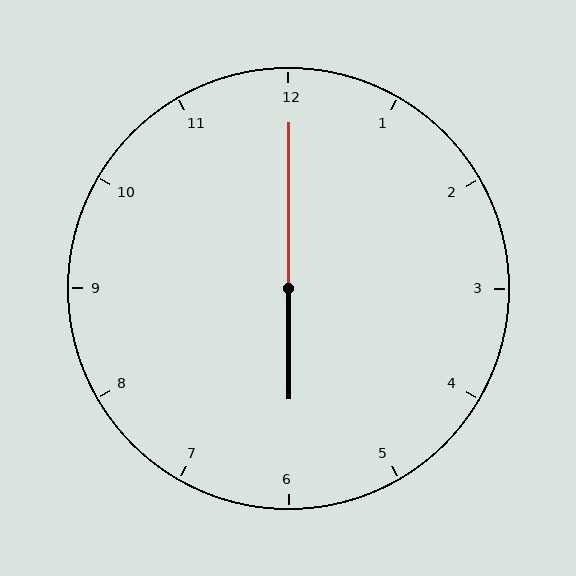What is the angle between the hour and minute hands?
Approximately 180 degrees.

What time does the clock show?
6:00.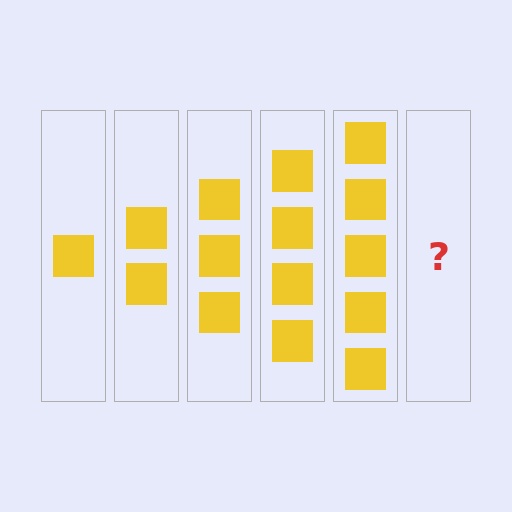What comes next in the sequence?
The next element should be 6 squares.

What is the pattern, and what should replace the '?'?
The pattern is that each step adds one more square. The '?' should be 6 squares.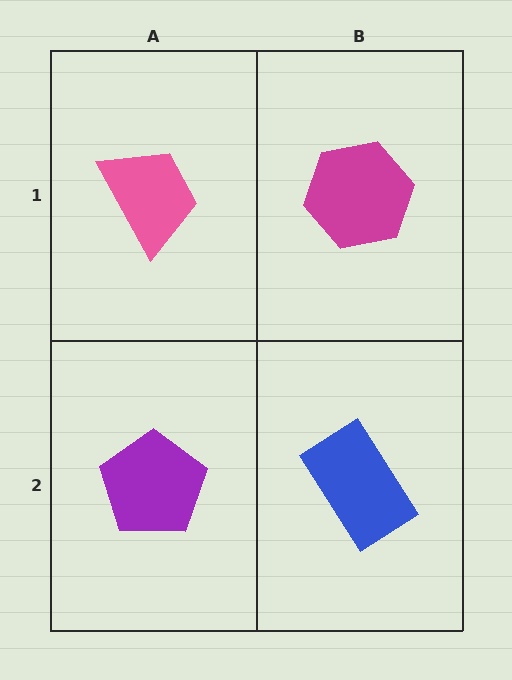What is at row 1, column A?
A pink trapezoid.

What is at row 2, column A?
A purple pentagon.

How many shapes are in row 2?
2 shapes.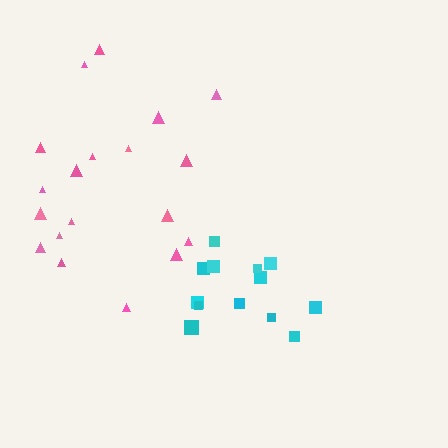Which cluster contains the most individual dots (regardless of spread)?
Pink (19).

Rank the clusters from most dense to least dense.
cyan, pink.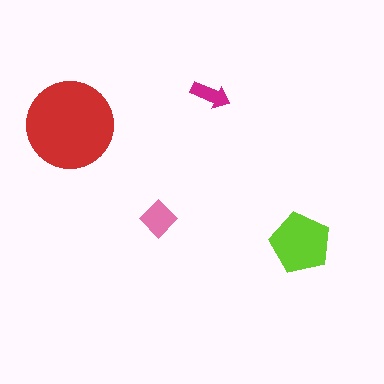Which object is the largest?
The red circle.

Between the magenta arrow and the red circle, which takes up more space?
The red circle.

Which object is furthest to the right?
The lime pentagon is rightmost.